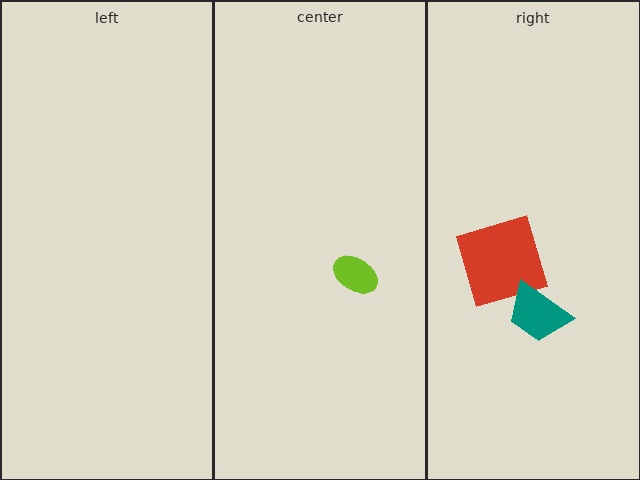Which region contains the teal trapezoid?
The right region.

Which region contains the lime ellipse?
The center region.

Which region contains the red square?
The right region.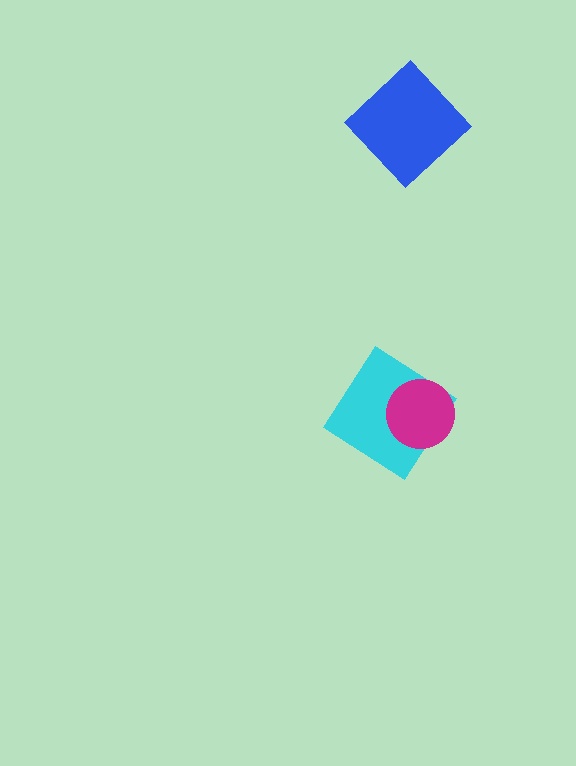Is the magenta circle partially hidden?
No, no other shape covers it.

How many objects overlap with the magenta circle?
1 object overlaps with the magenta circle.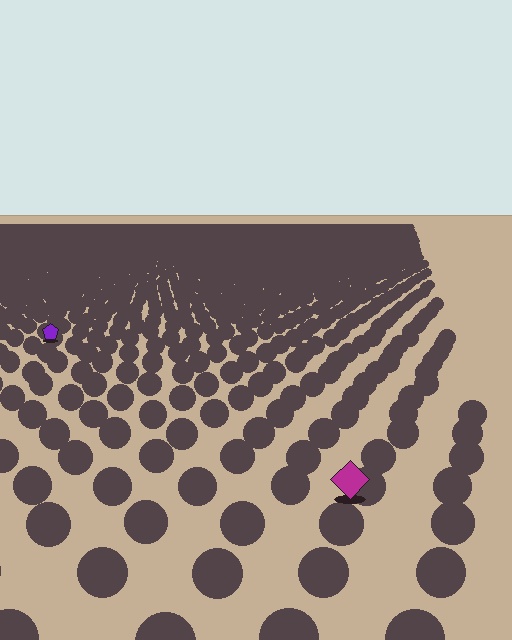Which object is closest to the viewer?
The magenta diamond is closest. The texture marks near it are larger and more spread out.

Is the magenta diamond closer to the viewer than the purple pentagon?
Yes. The magenta diamond is closer — you can tell from the texture gradient: the ground texture is coarser near it.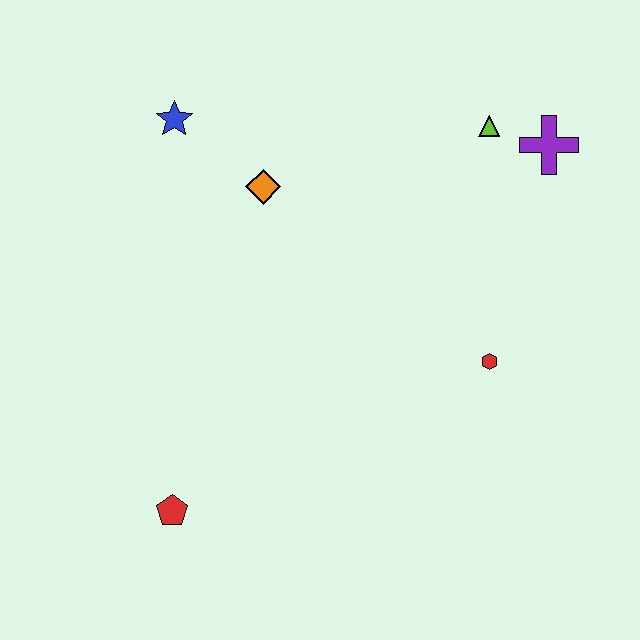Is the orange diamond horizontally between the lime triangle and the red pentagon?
Yes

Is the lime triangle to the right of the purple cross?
No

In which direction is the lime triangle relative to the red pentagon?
The lime triangle is above the red pentagon.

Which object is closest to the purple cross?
The lime triangle is closest to the purple cross.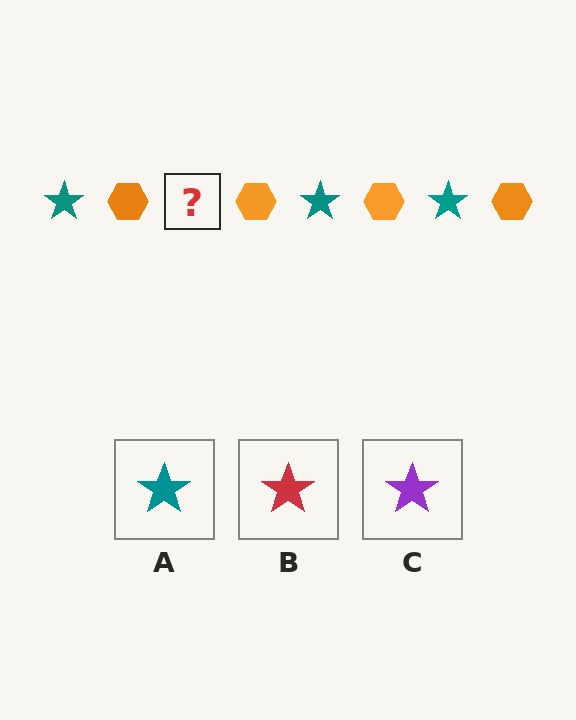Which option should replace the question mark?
Option A.